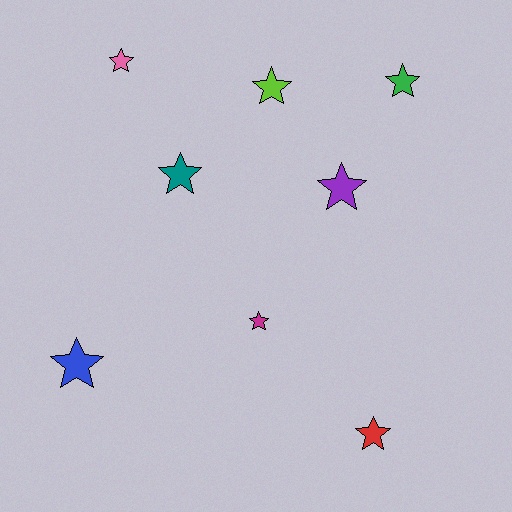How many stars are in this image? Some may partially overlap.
There are 8 stars.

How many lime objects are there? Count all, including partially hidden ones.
There is 1 lime object.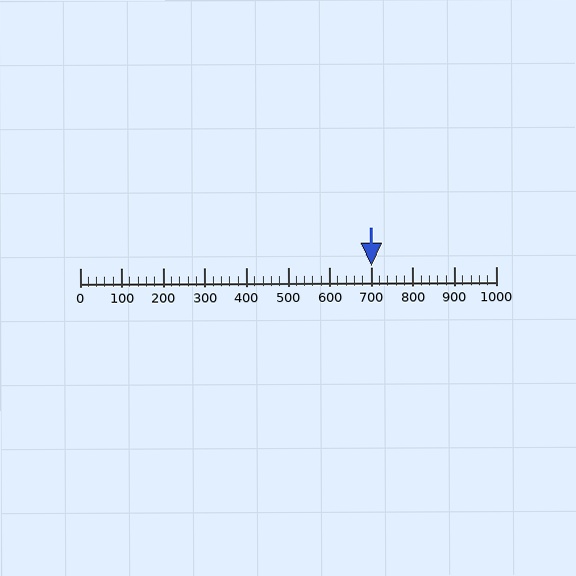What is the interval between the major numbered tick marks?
The major tick marks are spaced 100 units apart.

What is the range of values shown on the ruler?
The ruler shows values from 0 to 1000.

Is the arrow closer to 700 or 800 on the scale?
The arrow is closer to 700.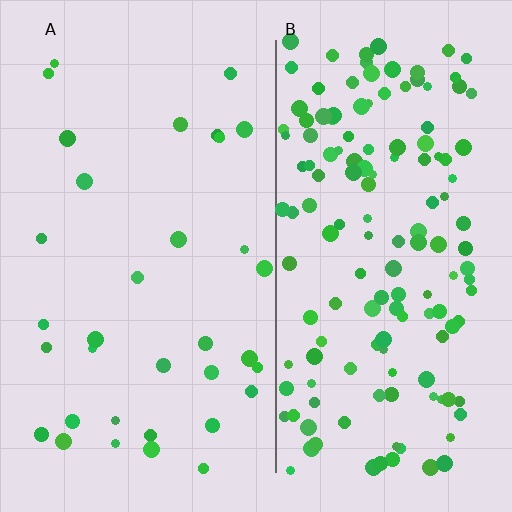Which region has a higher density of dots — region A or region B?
B (the right).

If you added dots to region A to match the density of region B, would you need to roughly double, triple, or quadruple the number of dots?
Approximately quadruple.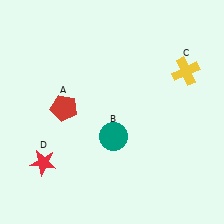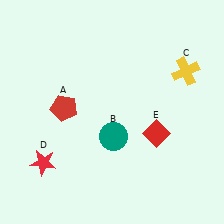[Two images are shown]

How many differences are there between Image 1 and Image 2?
There is 1 difference between the two images.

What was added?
A red diamond (E) was added in Image 2.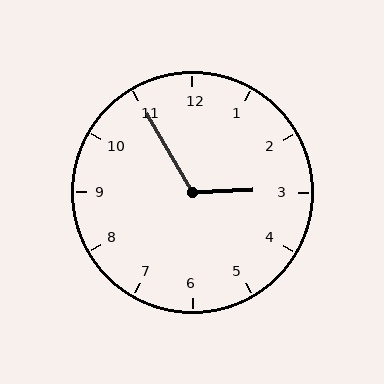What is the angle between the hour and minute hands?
Approximately 118 degrees.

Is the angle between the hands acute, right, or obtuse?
It is obtuse.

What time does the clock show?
2:55.